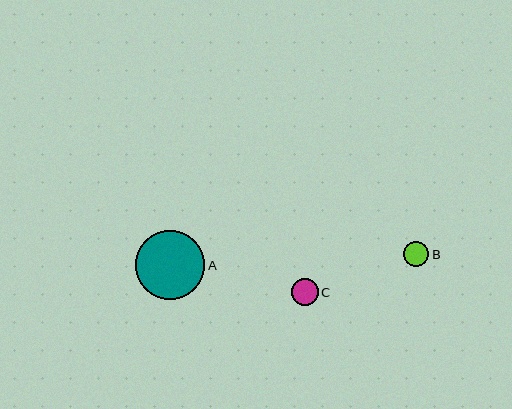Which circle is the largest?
Circle A is the largest with a size of approximately 70 pixels.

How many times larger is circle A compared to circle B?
Circle A is approximately 2.7 times the size of circle B.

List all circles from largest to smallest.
From largest to smallest: A, C, B.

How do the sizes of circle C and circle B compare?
Circle C and circle B are approximately the same size.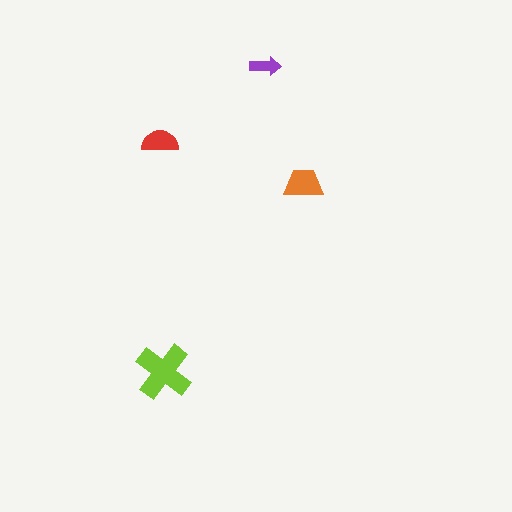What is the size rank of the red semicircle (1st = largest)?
3rd.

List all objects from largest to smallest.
The lime cross, the orange trapezoid, the red semicircle, the purple arrow.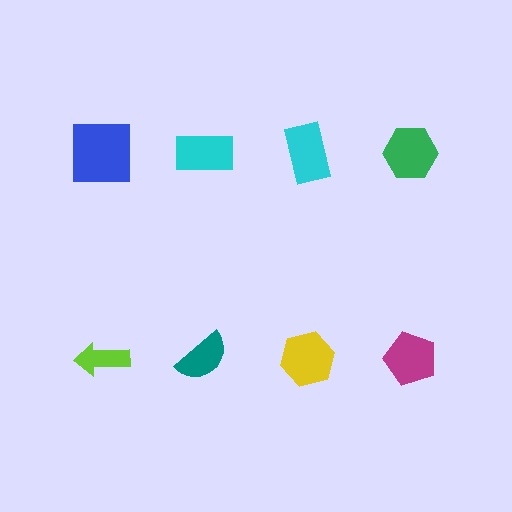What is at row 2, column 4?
A magenta pentagon.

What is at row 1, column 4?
A green hexagon.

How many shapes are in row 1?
4 shapes.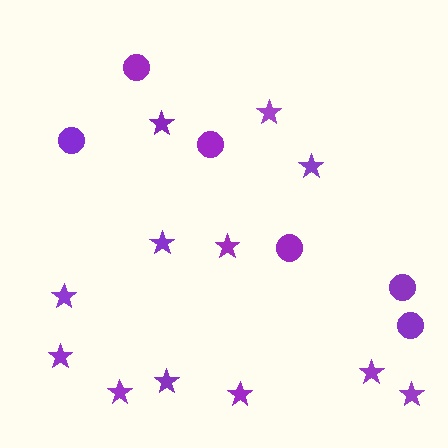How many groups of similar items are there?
There are 2 groups: one group of circles (6) and one group of stars (12).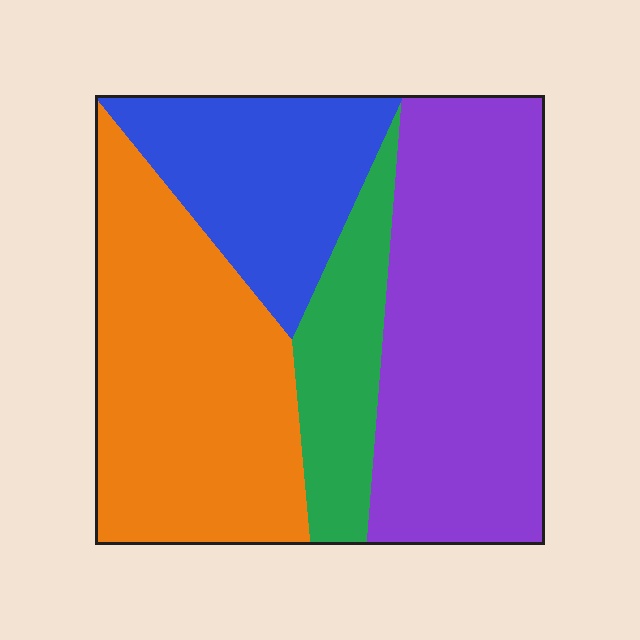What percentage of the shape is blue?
Blue takes up about one fifth (1/5) of the shape.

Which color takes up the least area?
Green, at roughly 15%.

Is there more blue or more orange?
Orange.